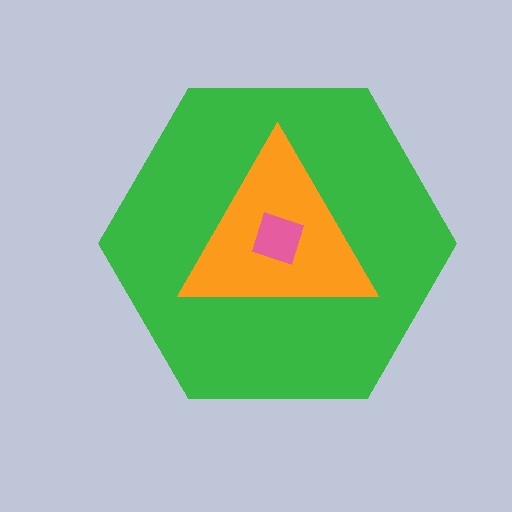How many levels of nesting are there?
3.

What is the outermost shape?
The green hexagon.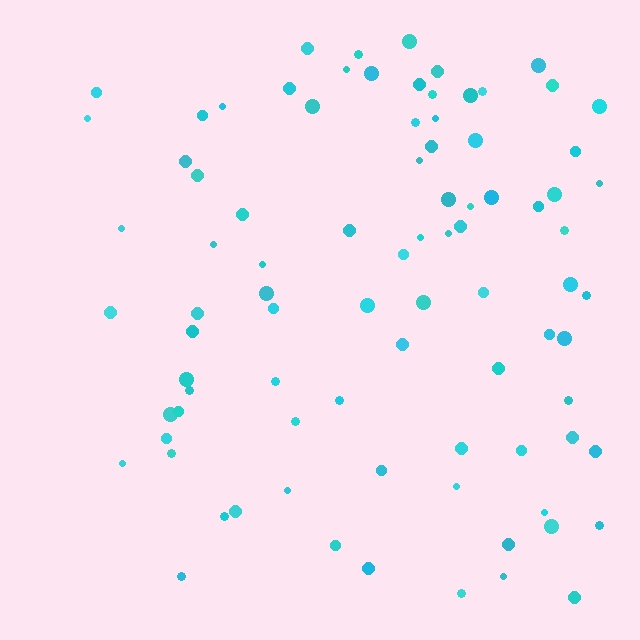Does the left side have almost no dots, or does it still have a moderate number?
Still a moderate number, just noticeably fewer than the right.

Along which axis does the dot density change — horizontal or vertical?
Horizontal.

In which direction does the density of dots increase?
From left to right, with the right side densest.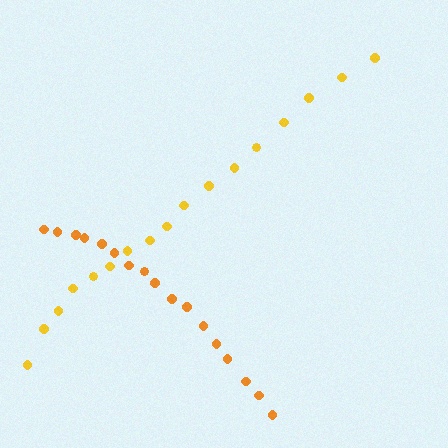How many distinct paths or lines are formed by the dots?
There are 2 distinct paths.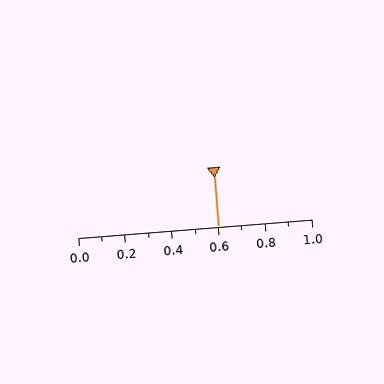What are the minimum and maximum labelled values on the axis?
The axis runs from 0.0 to 1.0.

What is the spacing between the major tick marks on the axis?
The major ticks are spaced 0.2 apart.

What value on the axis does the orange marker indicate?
The marker indicates approximately 0.6.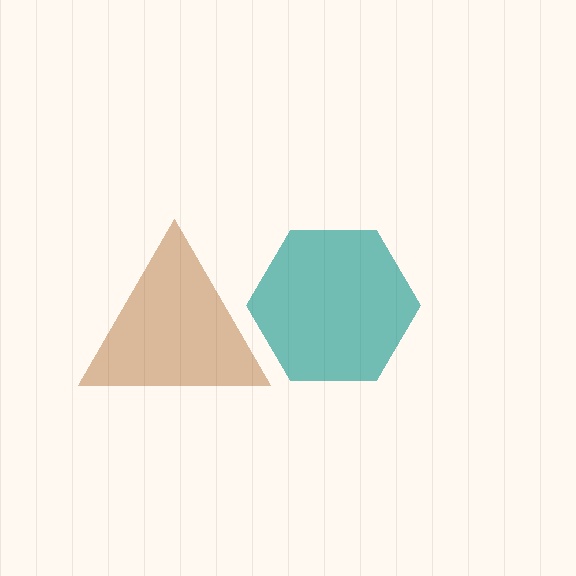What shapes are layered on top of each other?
The layered shapes are: a teal hexagon, a brown triangle.